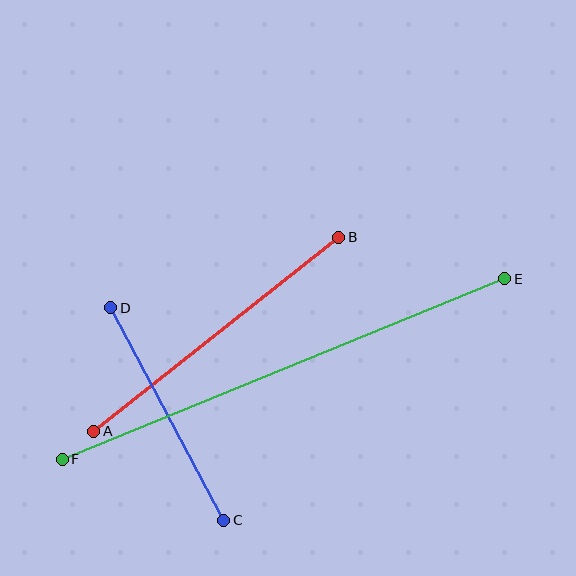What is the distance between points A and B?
The distance is approximately 312 pixels.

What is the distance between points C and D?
The distance is approximately 241 pixels.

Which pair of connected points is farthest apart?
Points E and F are farthest apart.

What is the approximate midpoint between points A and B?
The midpoint is at approximately (216, 334) pixels.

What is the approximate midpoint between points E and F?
The midpoint is at approximately (283, 369) pixels.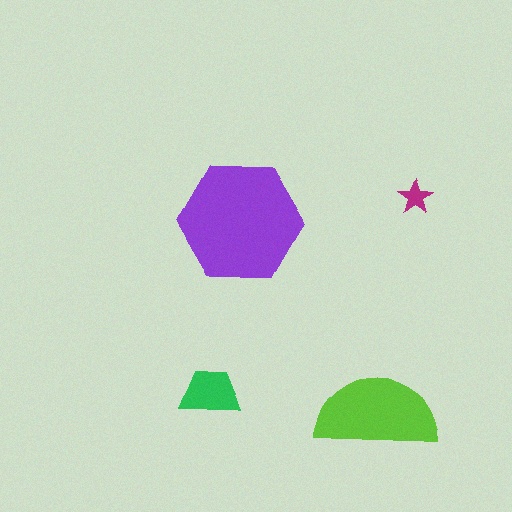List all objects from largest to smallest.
The purple hexagon, the lime semicircle, the green trapezoid, the magenta star.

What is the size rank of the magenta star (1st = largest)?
4th.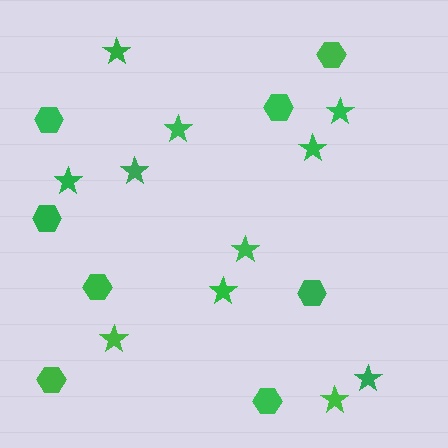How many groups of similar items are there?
There are 2 groups: one group of hexagons (8) and one group of stars (11).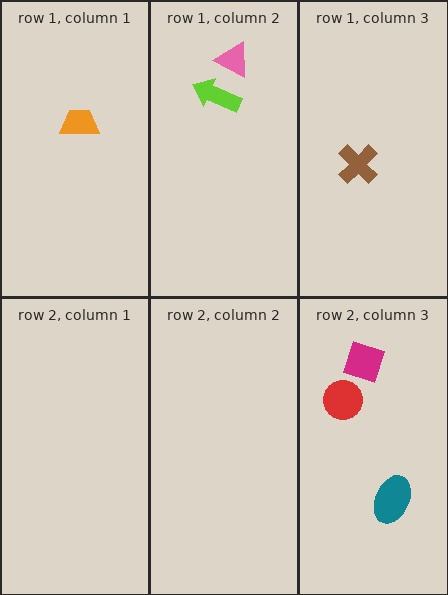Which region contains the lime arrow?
The row 1, column 2 region.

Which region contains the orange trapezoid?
The row 1, column 1 region.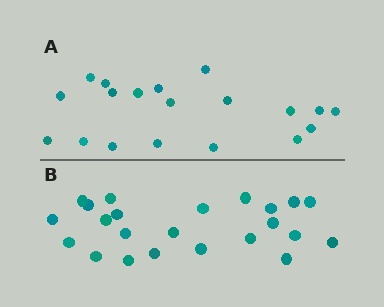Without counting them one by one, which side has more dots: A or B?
Region B (the bottom region) has more dots.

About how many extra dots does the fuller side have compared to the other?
Region B has about 4 more dots than region A.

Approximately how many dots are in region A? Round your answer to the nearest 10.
About 20 dots. (The exact count is 19, which rounds to 20.)